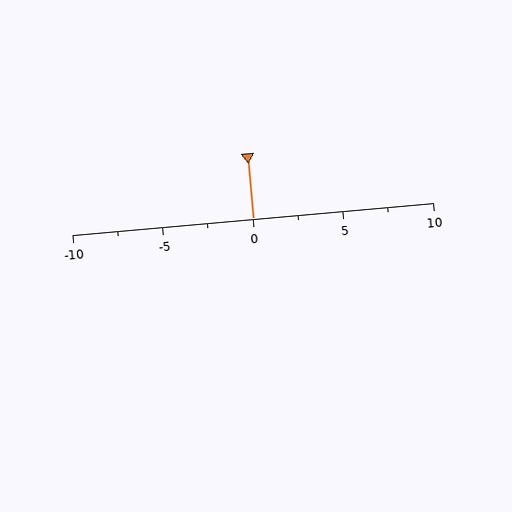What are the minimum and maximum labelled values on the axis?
The axis runs from -10 to 10.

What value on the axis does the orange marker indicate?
The marker indicates approximately 0.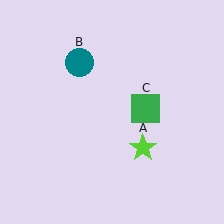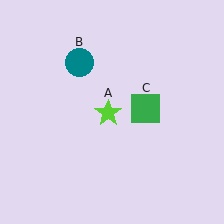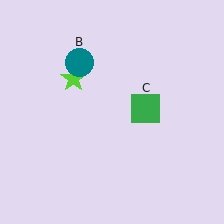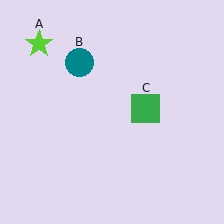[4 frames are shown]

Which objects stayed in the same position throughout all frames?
Teal circle (object B) and green square (object C) remained stationary.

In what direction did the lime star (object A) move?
The lime star (object A) moved up and to the left.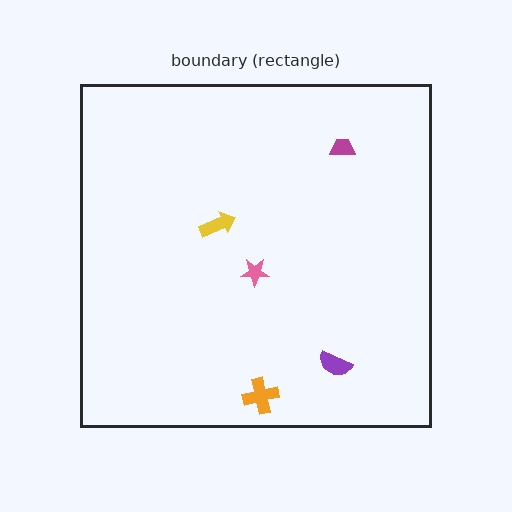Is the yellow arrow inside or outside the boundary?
Inside.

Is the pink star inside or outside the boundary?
Inside.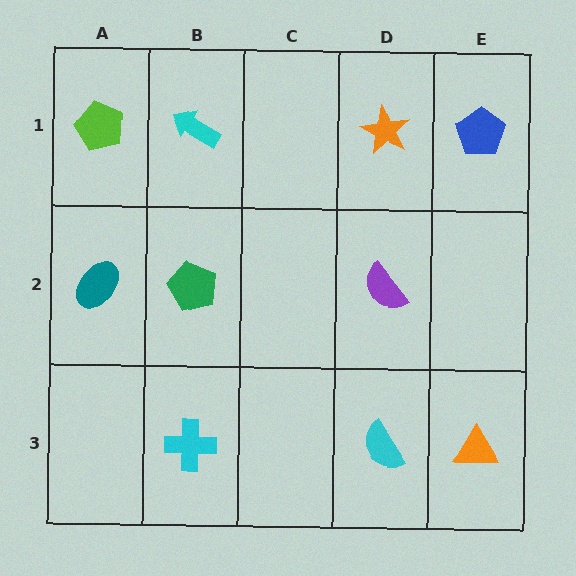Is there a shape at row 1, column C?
No, that cell is empty.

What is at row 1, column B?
A cyan arrow.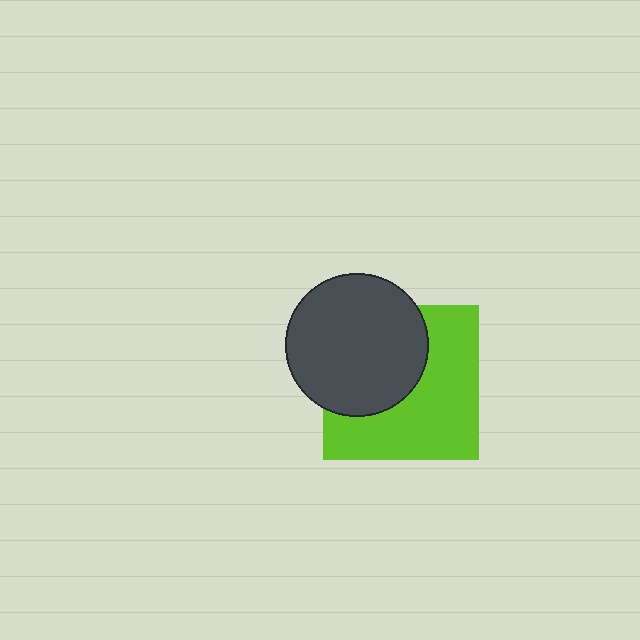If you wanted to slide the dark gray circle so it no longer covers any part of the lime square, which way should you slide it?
Slide it toward the upper-left — that is the most direct way to separate the two shapes.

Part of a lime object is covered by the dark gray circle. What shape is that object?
It is a square.